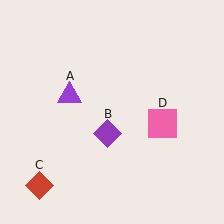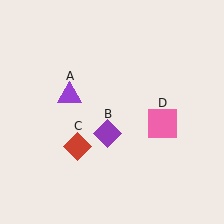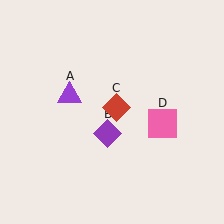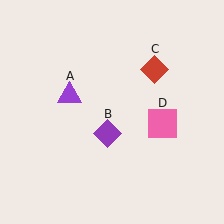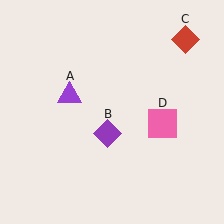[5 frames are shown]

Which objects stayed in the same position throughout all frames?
Purple triangle (object A) and purple diamond (object B) and pink square (object D) remained stationary.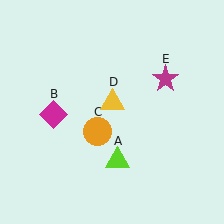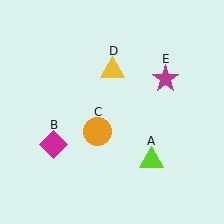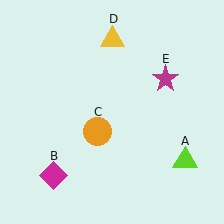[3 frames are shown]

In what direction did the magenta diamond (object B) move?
The magenta diamond (object B) moved down.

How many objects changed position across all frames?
3 objects changed position: lime triangle (object A), magenta diamond (object B), yellow triangle (object D).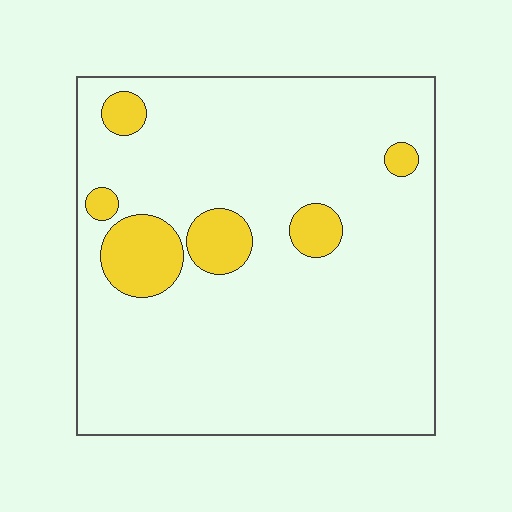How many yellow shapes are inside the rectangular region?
6.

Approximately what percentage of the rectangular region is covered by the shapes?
Approximately 10%.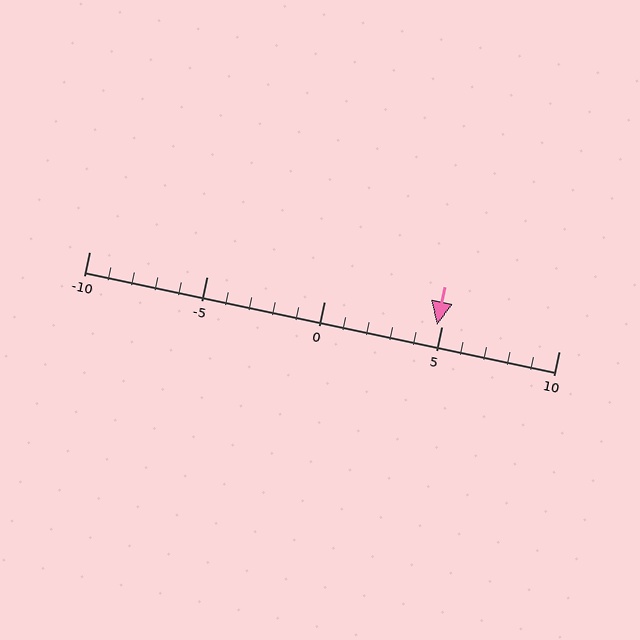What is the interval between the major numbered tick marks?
The major tick marks are spaced 5 units apart.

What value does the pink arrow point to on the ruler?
The pink arrow points to approximately 5.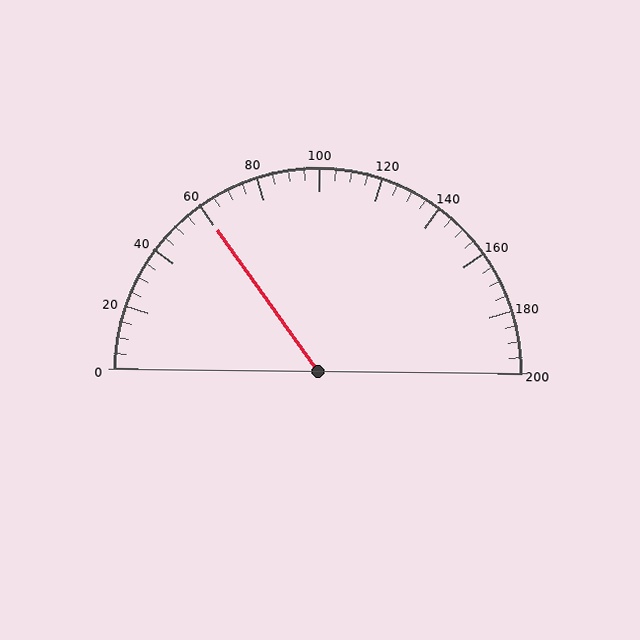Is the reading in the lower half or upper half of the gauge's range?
The reading is in the lower half of the range (0 to 200).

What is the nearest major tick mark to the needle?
The nearest major tick mark is 60.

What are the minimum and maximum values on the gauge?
The gauge ranges from 0 to 200.